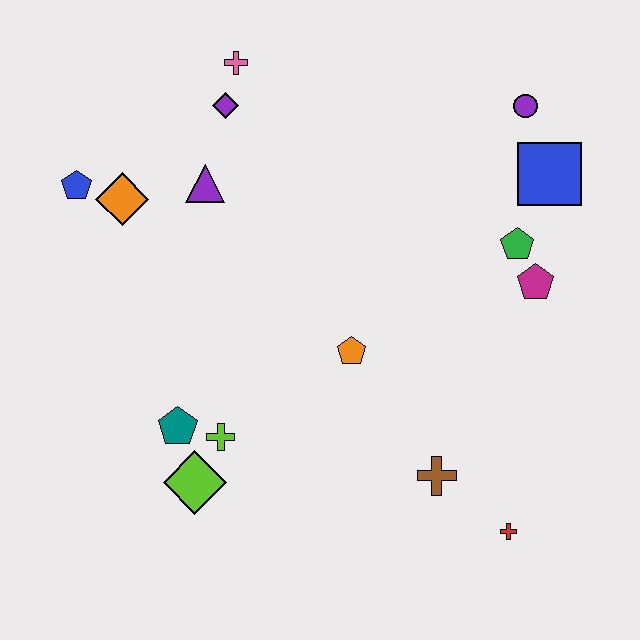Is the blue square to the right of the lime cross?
Yes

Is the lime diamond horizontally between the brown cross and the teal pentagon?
Yes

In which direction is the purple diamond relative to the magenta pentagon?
The purple diamond is to the left of the magenta pentagon.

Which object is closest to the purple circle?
The blue square is closest to the purple circle.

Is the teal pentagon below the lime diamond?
No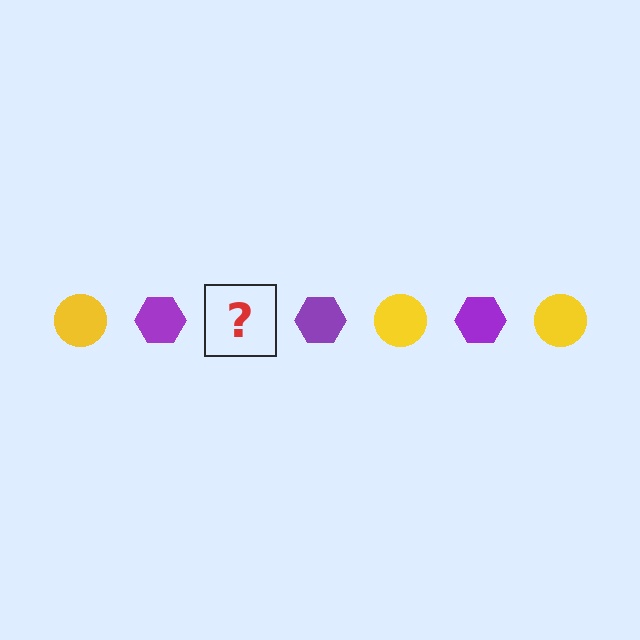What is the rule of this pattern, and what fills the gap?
The rule is that the pattern alternates between yellow circle and purple hexagon. The gap should be filled with a yellow circle.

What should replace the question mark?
The question mark should be replaced with a yellow circle.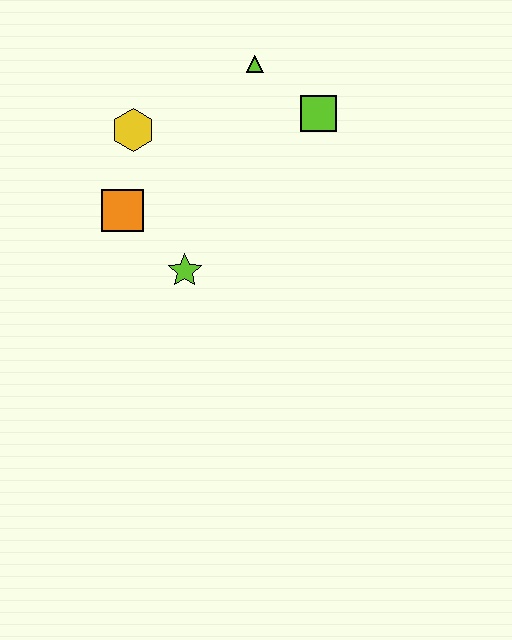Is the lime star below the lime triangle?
Yes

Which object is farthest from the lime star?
The lime triangle is farthest from the lime star.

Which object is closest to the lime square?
The lime triangle is closest to the lime square.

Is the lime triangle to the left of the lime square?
Yes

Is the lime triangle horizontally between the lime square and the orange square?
Yes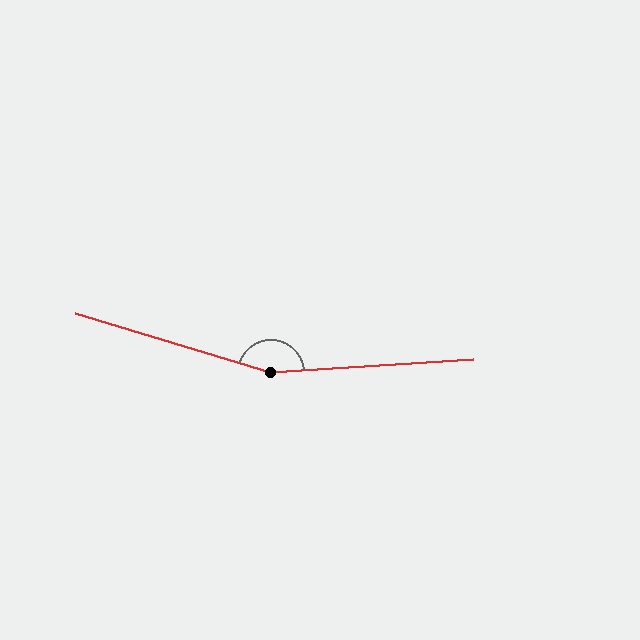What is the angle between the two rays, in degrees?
Approximately 159 degrees.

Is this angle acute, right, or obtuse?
It is obtuse.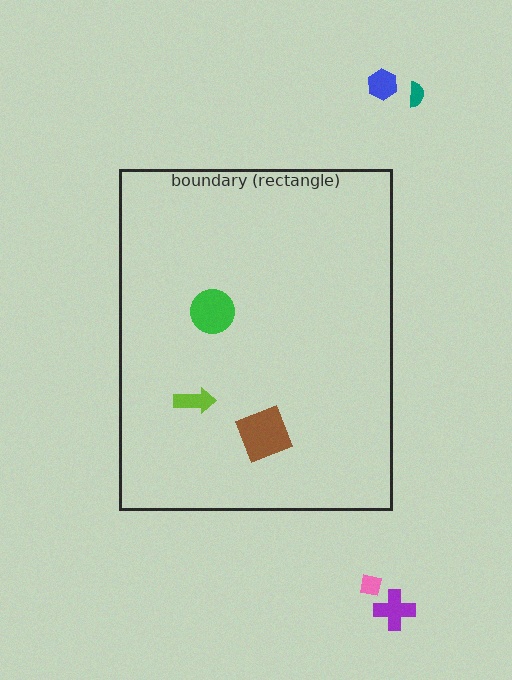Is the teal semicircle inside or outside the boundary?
Outside.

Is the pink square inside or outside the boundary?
Outside.